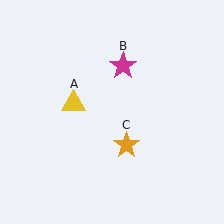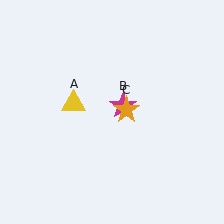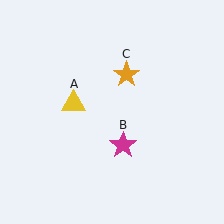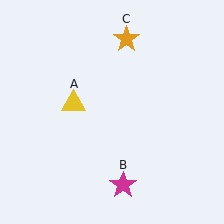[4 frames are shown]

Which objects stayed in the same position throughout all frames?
Yellow triangle (object A) remained stationary.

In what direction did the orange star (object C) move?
The orange star (object C) moved up.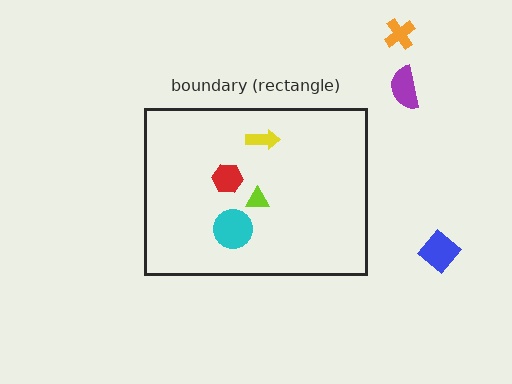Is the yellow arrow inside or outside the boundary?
Inside.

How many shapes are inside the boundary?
4 inside, 3 outside.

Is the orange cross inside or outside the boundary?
Outside.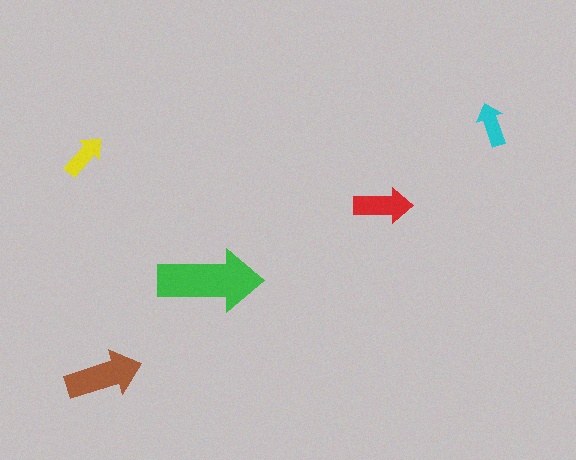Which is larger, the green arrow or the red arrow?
The green one.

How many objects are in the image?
There are 5 objects in the image.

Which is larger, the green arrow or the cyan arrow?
The green one.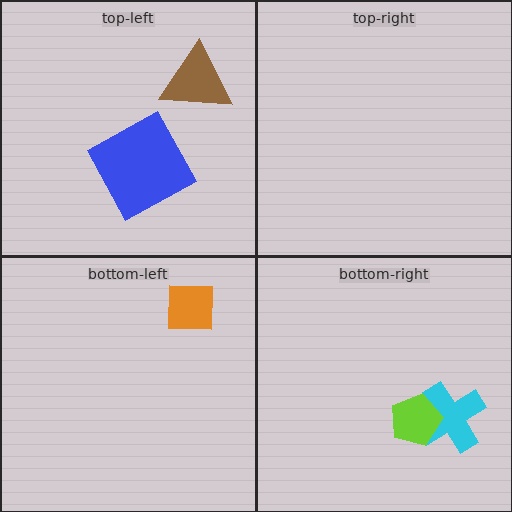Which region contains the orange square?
The bottom-left region.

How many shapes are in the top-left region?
2.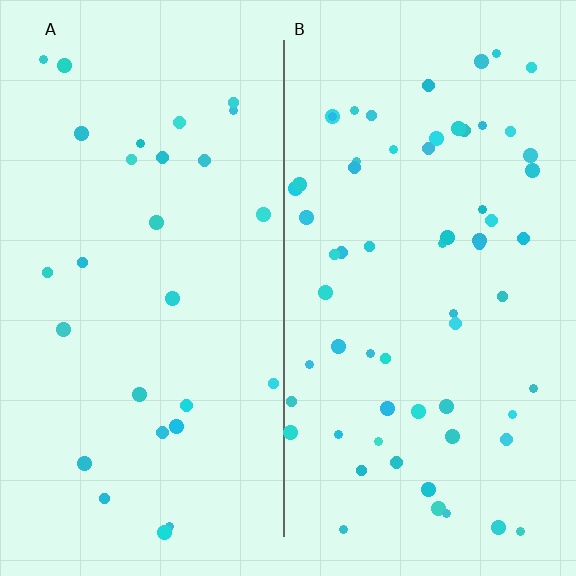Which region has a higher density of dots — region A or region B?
B (the right).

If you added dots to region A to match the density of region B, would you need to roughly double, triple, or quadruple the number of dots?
Approximately double.